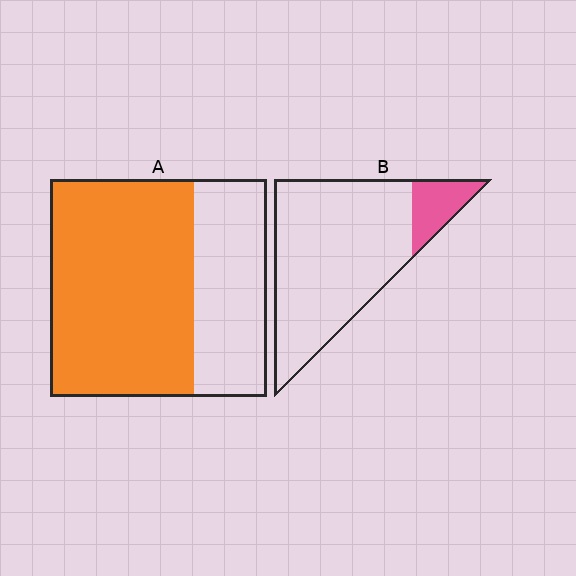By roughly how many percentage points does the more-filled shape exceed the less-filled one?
By roughly 55 percentage points (A over B).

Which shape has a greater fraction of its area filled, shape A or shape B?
Shape A.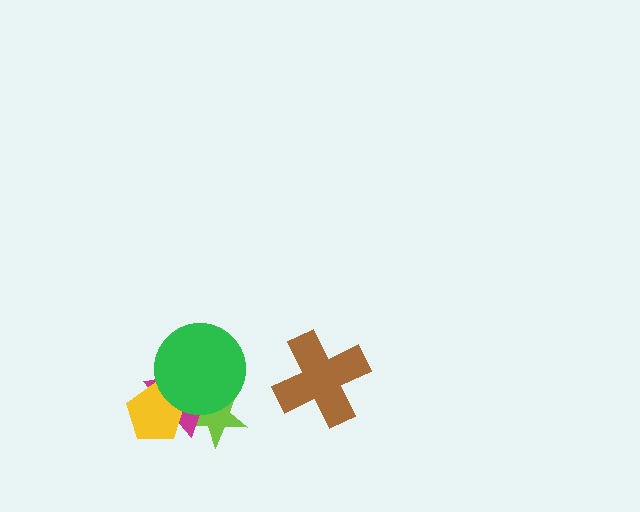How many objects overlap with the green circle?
3 objects overlap with the green circle.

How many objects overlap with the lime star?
2 objects overlap with the lime star.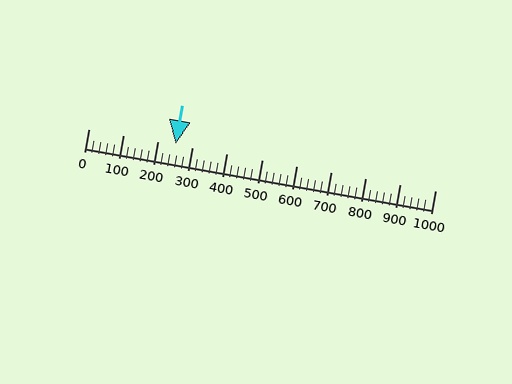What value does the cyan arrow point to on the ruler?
The cyan arrow points to approximately 253.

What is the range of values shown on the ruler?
The ruler shows values from 0 to 1000.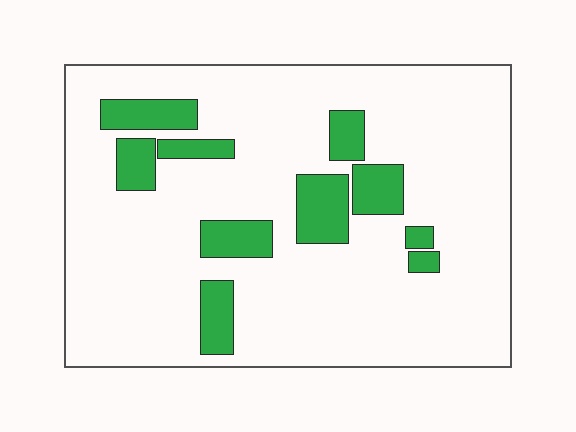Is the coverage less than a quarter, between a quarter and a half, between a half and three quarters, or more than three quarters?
Less than a quarter.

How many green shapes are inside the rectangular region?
10.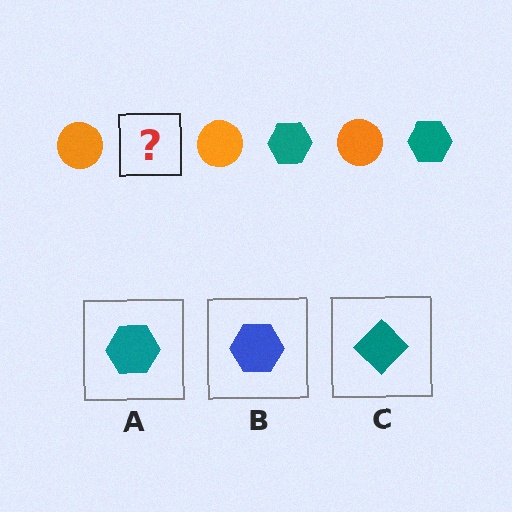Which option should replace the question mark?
Option A.